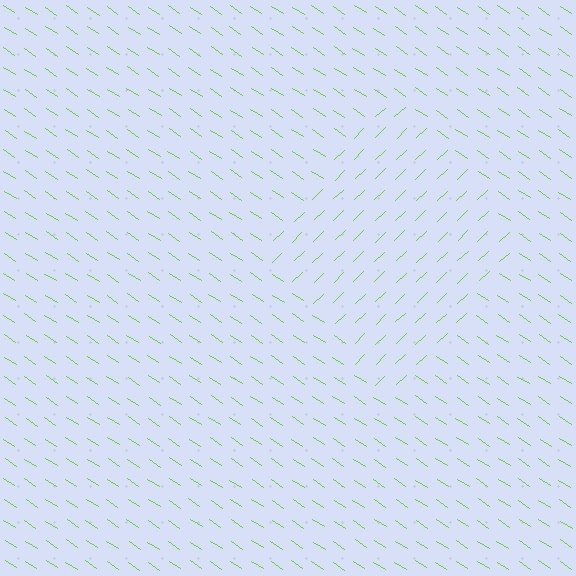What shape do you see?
I see a diamond.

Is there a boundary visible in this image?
Yes, there is a texture boundary formed by a change in line orientation.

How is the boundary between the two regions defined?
The boundary is defined purely by a change in line orientation (approximately 77 degrees difference). All lines are the same color and thickness.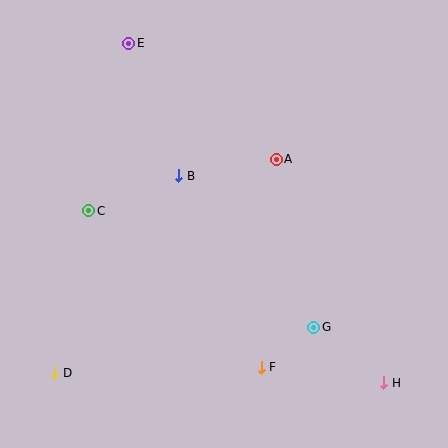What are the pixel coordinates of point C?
Point C is at (89, 211).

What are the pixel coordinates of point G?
Point G is at (314, 327).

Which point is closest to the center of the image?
Point B at (179, 176) is closest to the center.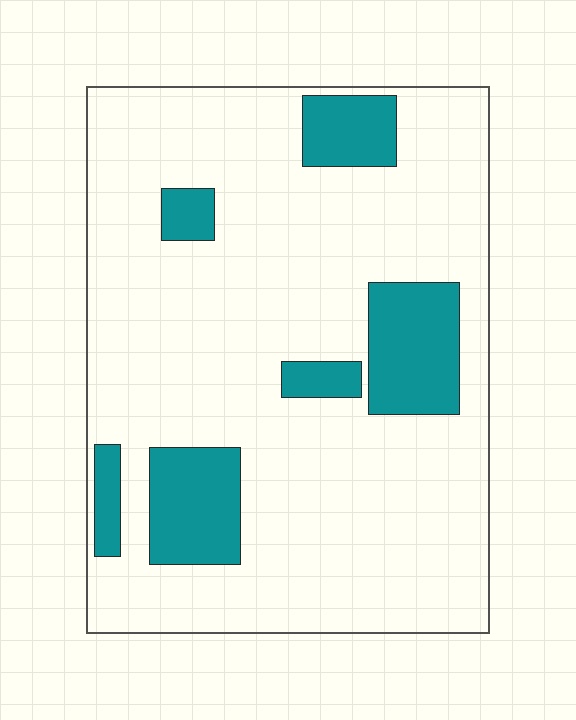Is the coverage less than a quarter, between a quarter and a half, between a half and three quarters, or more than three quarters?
Less than a quarter.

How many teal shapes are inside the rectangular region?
6.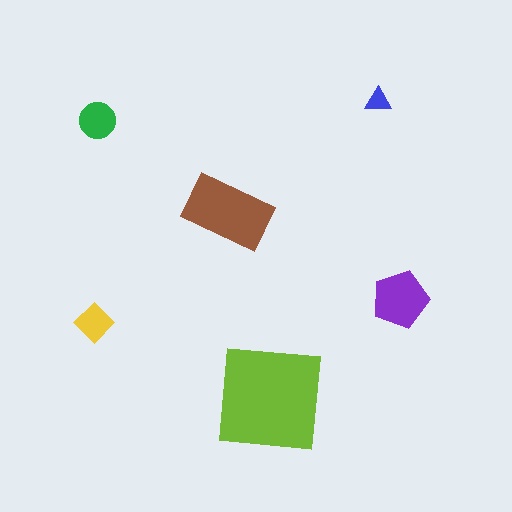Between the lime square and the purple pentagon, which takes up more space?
The lime square.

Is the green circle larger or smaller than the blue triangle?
Larger.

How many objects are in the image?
There are 6 objects in the image.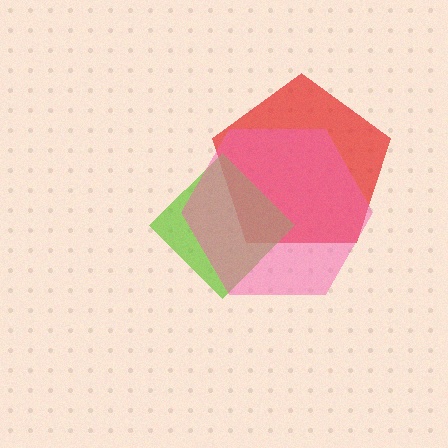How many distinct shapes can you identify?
There are 3 distinct shapes: a red pentagon, a lime diamond, a pink hexagon.